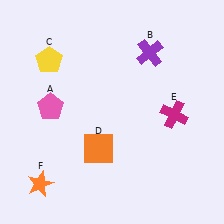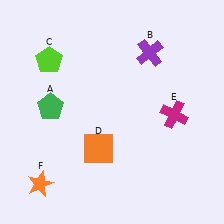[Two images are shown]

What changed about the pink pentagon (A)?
In Image 1, A is pink. In Image 2, it changed to green.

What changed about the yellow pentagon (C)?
In Image 1, C is yellow. In Image 2, it changed to lime.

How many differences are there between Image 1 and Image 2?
There are 2 differences between the two images.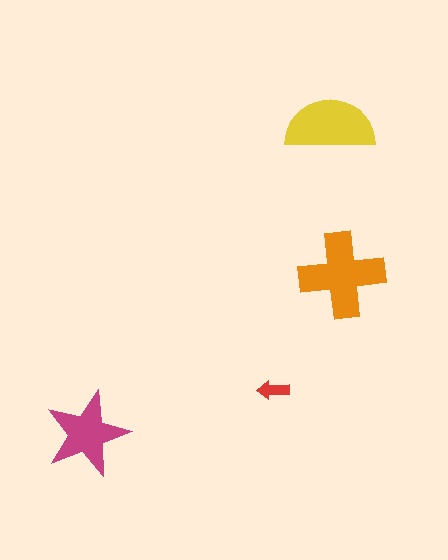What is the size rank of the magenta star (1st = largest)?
3rd.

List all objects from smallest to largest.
The red arrow, the magenta star, the yellow semicircle, the orange cross.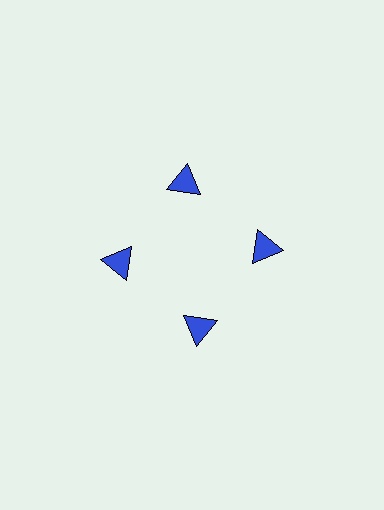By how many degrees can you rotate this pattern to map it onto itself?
The pattern maps onto itself every 90 degrees of rotation.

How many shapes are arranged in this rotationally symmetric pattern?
There are 4 shapes, arranged in 4 groups of 1.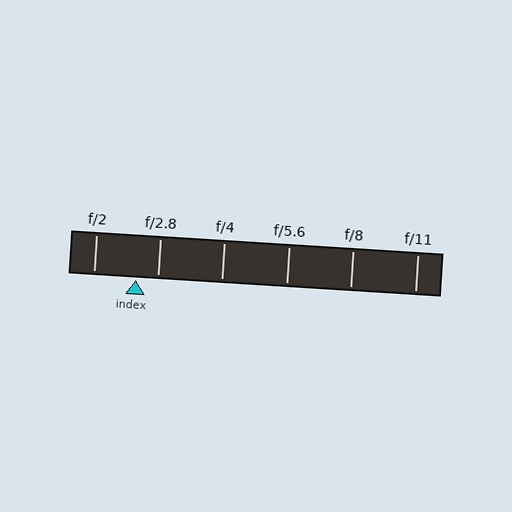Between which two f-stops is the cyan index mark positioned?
The index mark is between f/2 and f/2.8.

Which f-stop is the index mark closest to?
The index mark is closest to f/2.8.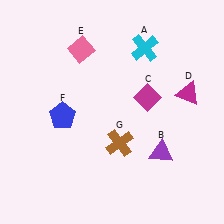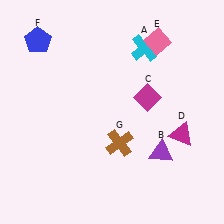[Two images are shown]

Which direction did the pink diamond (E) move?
The pink diamond (E) moved right.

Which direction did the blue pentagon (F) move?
The blue pentagon (F) moved up.